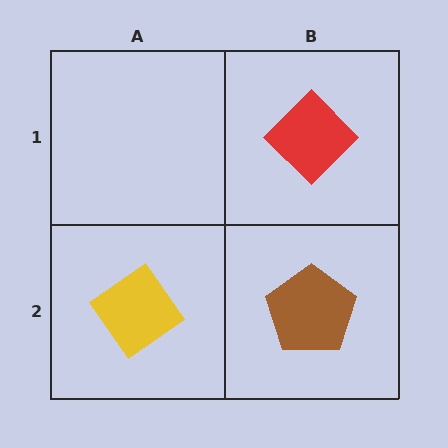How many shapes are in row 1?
1 shape.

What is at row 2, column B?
A brown pentagon.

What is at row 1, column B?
A red diamond.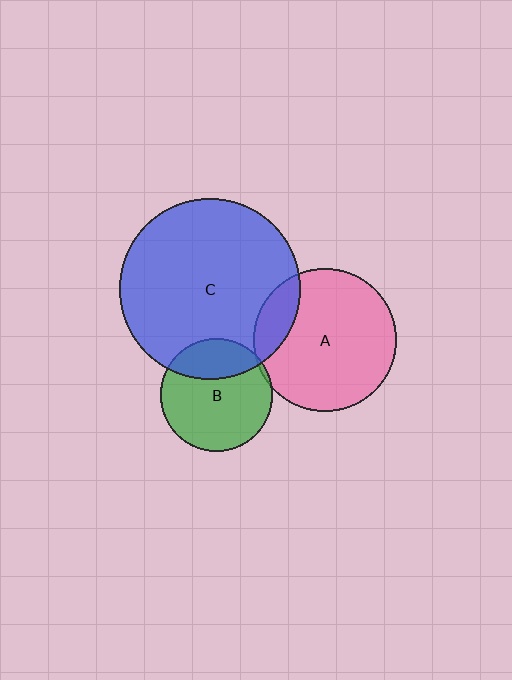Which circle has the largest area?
Circle C (blue).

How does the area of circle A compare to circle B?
Approximately 1.6 times.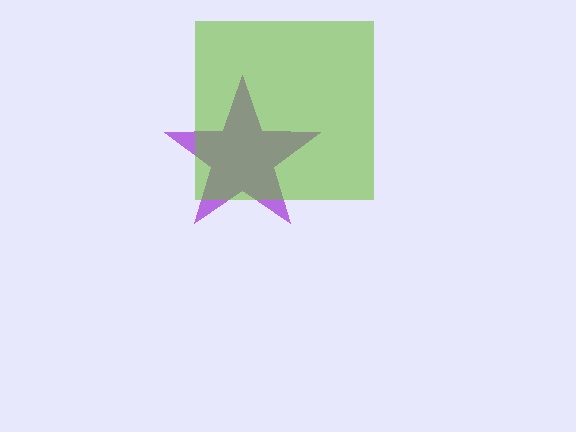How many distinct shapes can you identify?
There are 2 distinct shapes: a purple star, a lime square.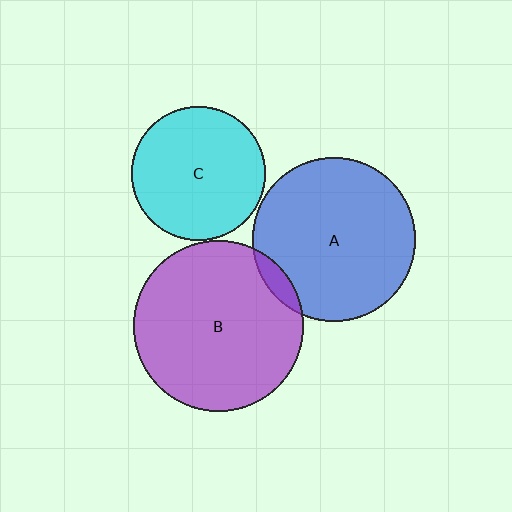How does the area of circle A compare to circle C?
Approximately 1.5 times.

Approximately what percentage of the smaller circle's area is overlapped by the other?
Approximately 5%.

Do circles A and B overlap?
Yes.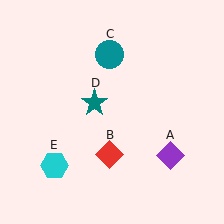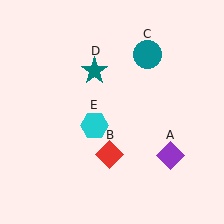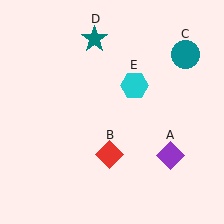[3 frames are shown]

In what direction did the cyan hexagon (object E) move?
The cyan hexagon (object E) moved up and to the right.